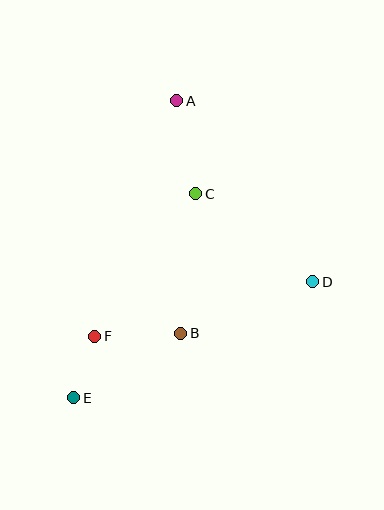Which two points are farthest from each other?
Points A and E are farthest from each other.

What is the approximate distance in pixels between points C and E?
The distance between C and E is approximately 238 pixels.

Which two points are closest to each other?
Points E and F are closest to each other.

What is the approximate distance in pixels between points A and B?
The distance between A and B is approximately 233 pixels.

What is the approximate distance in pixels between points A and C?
The distance between A and C is approximately 95 pixels.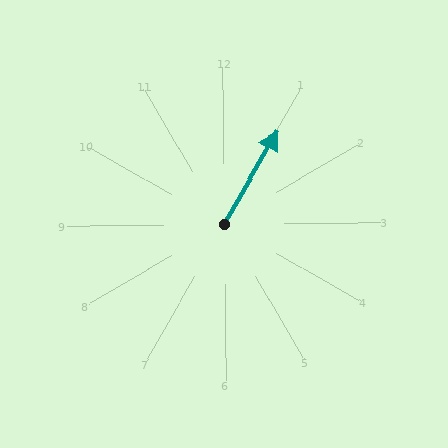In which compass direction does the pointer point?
Northeast.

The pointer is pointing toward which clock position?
Roughly 1 o'clock.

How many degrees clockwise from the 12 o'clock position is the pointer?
Approximately 31 degrees.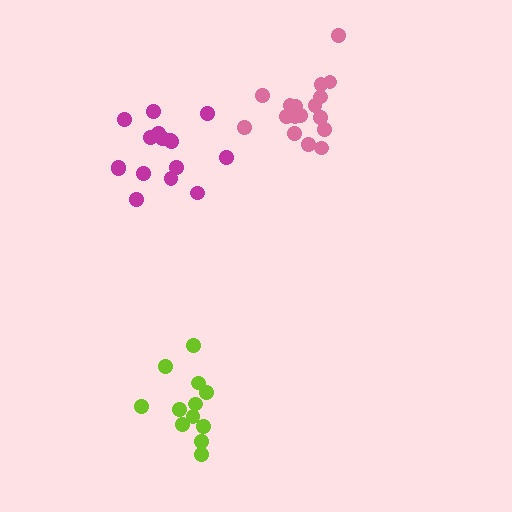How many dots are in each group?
Group 1: 17 dots, Group 2: 12 dots, Group 3: 16 dots (45 total).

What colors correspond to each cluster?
The clusters are colored: pink, lime, magenta.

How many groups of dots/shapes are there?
There are 3 groups.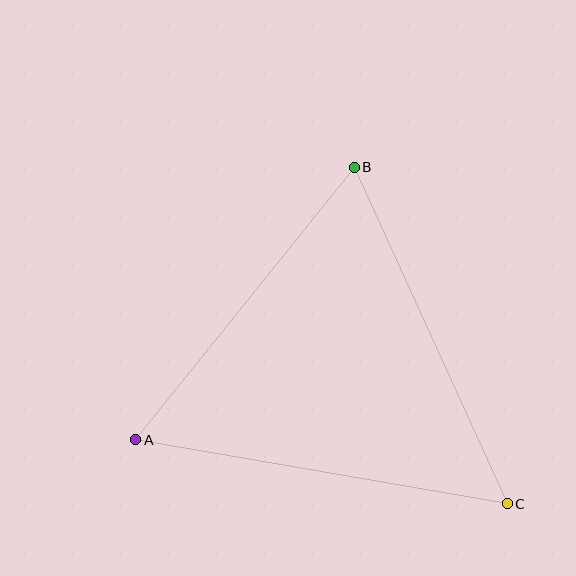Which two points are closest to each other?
Points A and B are closest to each other.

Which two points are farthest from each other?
Points A and C are farthest from each other.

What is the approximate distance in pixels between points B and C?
The distance between B and C is approximately 370 pixels.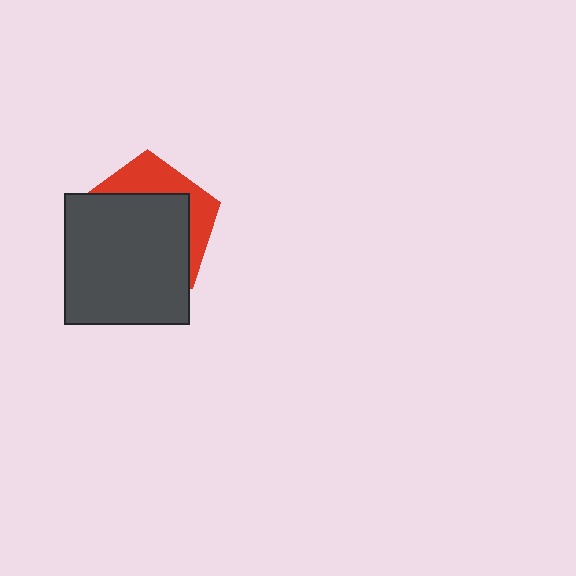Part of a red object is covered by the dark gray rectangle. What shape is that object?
It is a pentagon.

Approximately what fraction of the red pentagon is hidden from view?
Roughly 69% of the red pentagon is hidden behind the dark gray rectangle.